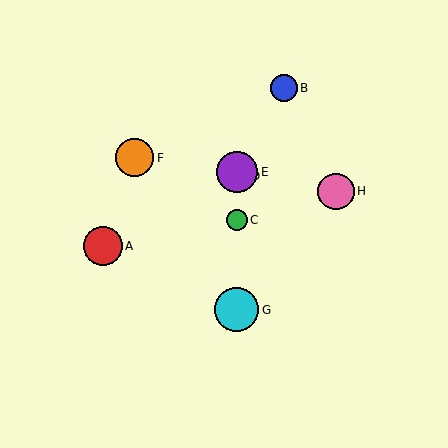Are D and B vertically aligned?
No, D is at x≈237 and B is at x≈284.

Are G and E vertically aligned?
Yes, both are at x≈237.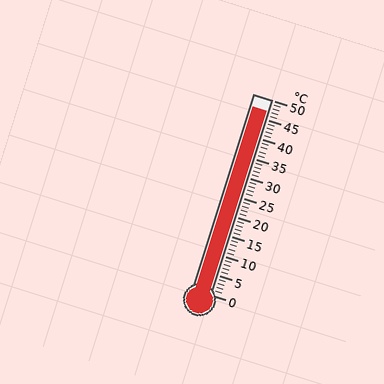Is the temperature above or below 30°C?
The temperature is above 30°C.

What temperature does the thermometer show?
The thermometer shows approximately 47°C.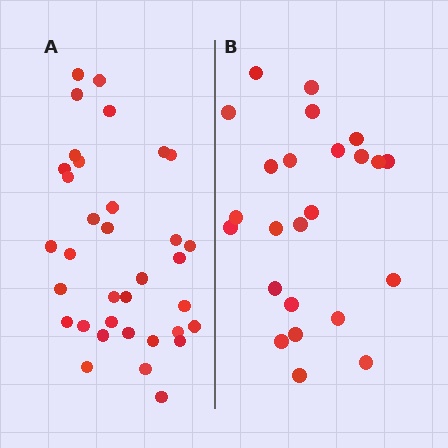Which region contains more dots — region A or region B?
Region A (the left region) has more dots.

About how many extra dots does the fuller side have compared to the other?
Region A has roughly 12 or so more dots than region B.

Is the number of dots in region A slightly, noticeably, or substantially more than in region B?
Region A has substantially more. The ratio is roughly 1.5 to 1.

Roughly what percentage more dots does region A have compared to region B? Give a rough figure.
About 45% more.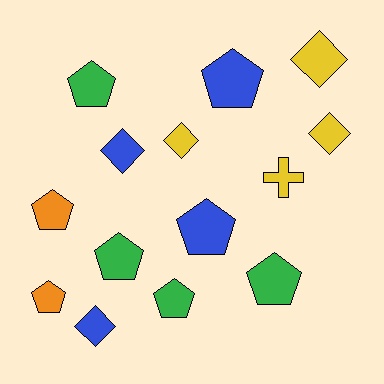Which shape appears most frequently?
Pentagon, with 8 objects.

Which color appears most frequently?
Green, with 4 objects.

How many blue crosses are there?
There are no blue crosses.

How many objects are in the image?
There are 14 objects.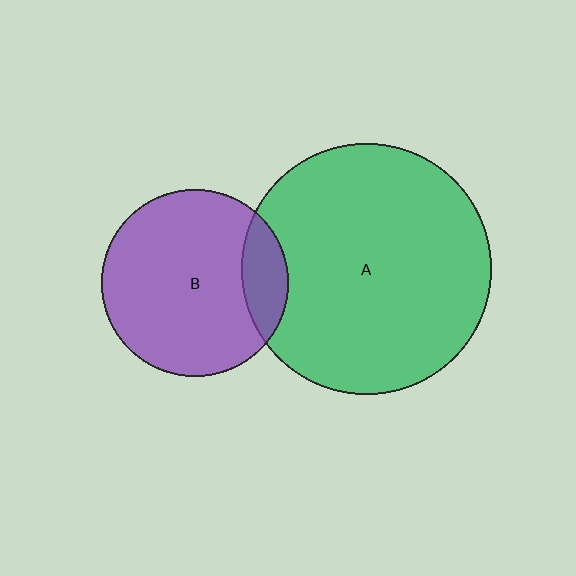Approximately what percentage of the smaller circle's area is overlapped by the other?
Approximately 15%.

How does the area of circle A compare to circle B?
Approximately 1.8 times.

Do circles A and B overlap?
Yes.